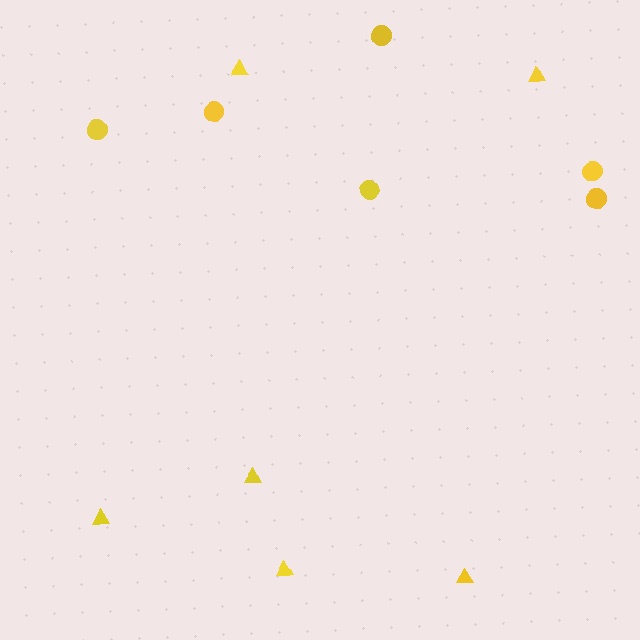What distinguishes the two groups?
There are 2 groups: one group of circles (6) and one group of triangles (6).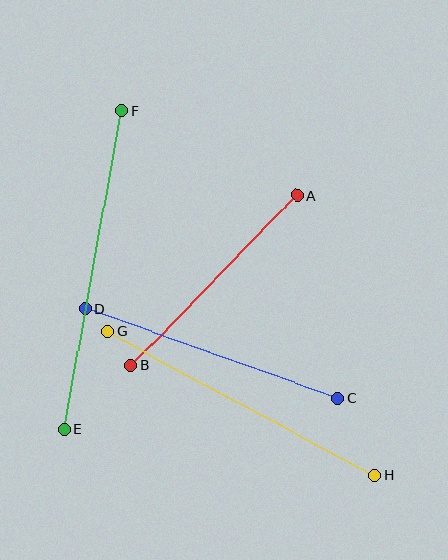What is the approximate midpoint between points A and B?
The midpoint is at approximately (214, 280) pixels.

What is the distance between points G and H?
The distance is approximately 303 pixels.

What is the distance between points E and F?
The distance is approximately 323 pixels.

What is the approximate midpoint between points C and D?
The midpoint is at approximately (212, 353) pixels.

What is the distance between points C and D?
The distance is approximately 268 pixels.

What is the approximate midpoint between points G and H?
The midpoint is at approximately (241, 403) pixels.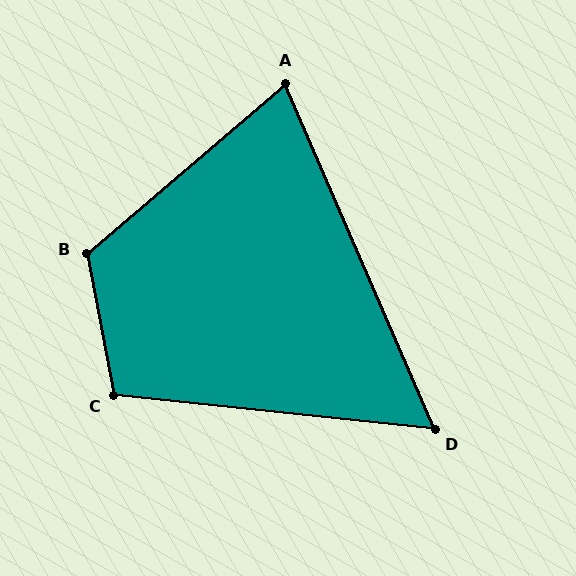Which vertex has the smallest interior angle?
D, at approximately 60 degrees.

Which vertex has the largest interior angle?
B, at approximately 120 degrees.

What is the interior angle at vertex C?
Approximately 107 degrees (obtuse).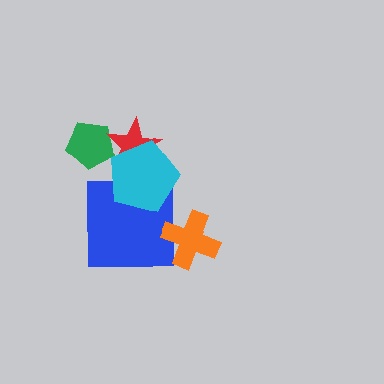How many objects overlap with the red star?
2 objects overlap with the red star.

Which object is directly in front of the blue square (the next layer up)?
The orange cross is directly in front of the blue square.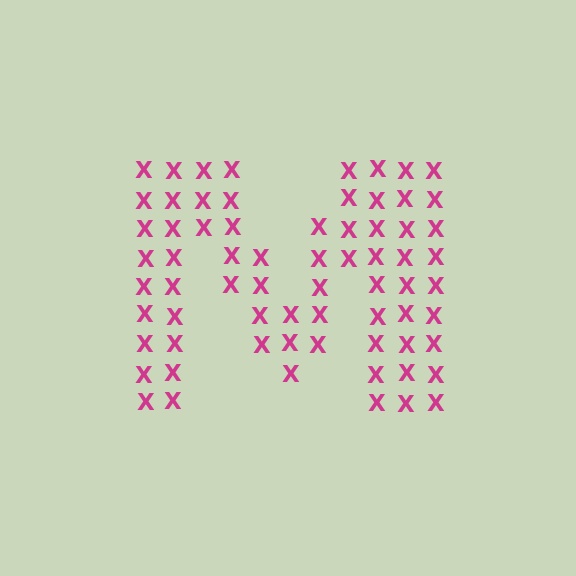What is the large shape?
The large shape is the letter M.